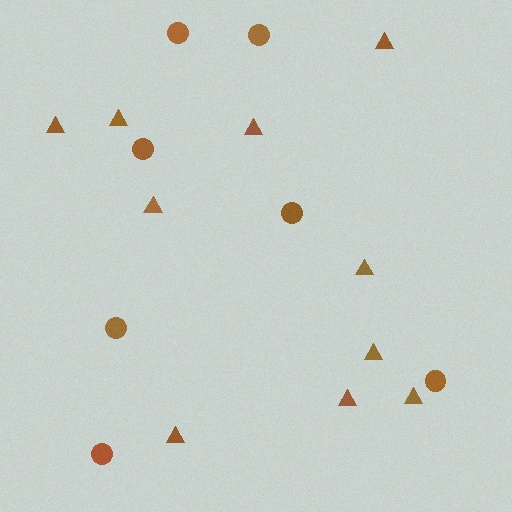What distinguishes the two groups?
There are 2 groups: one group of triangles (10) and one group of circles (7).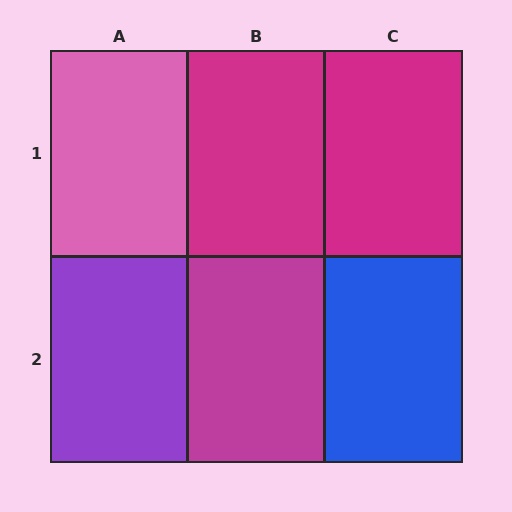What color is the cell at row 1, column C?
Magenta.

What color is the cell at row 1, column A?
Pink.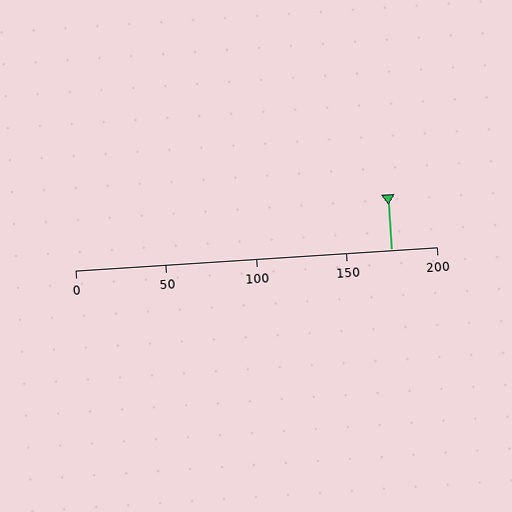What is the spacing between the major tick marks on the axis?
The major ticks are spaced 50 apart.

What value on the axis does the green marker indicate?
The marker indicates approximately 175.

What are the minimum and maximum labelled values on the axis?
The axis runs from 0 to 200.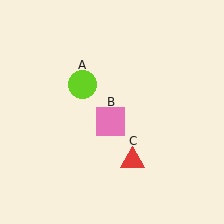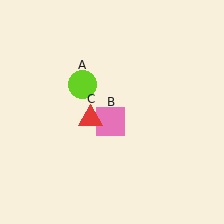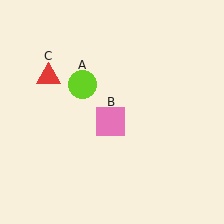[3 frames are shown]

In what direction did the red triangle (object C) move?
The red triangle (object C) moved up and to the left.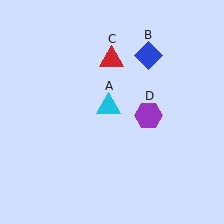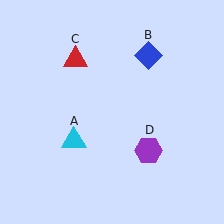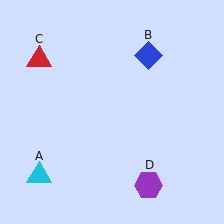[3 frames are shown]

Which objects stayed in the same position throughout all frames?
Blue diamond (object B) remained stationary.